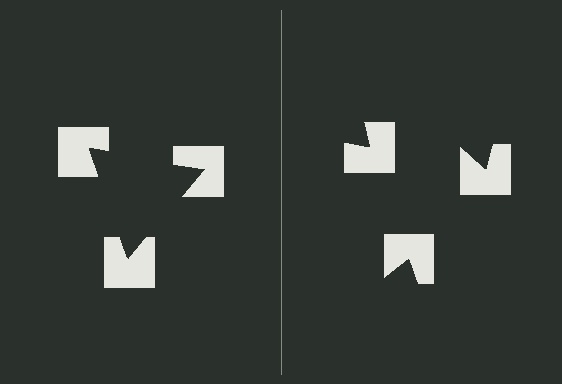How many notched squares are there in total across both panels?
6 — 3 on each side.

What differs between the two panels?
The notched squares are positioned identically on both sides; only the wedge orientations differ. On the left they align to a triangle; on the right they are misaligned.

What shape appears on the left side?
An illusory triangle.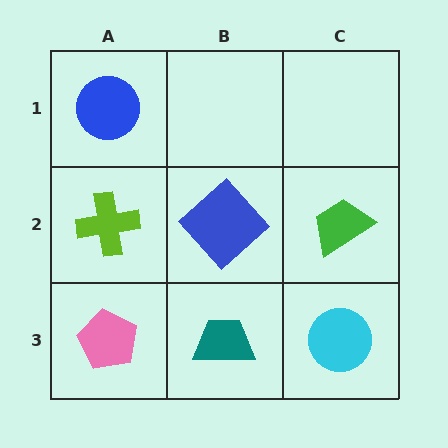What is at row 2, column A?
A lime cross.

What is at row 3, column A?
A pink pentagon.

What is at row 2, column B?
A blue diamond.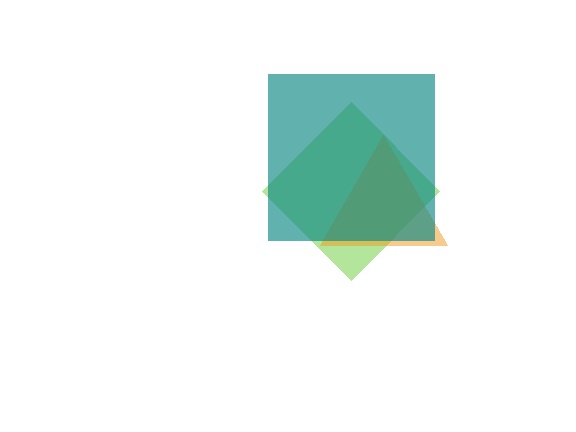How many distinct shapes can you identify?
There are 3 distinct shapes: a lime diamond, an orange triangle, a teal square.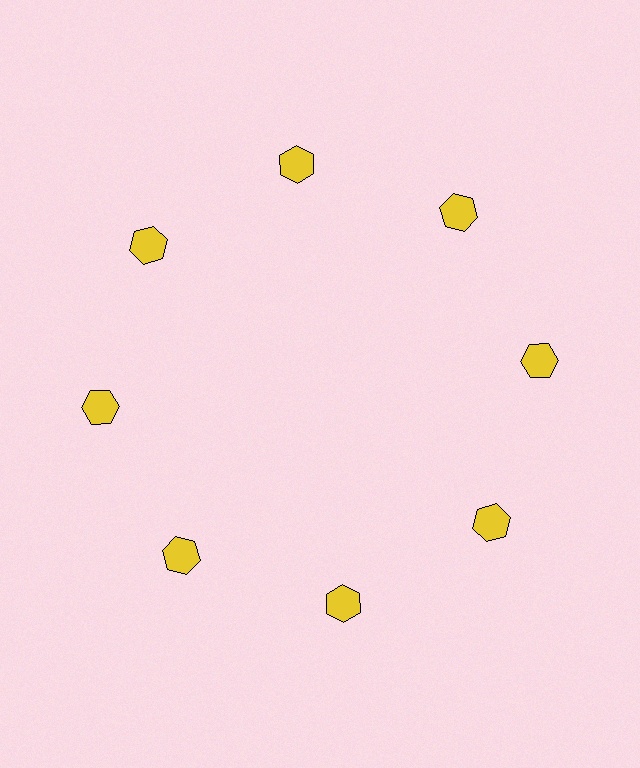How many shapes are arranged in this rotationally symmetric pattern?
There are 8 shapes, arranged in 8 groups of 1.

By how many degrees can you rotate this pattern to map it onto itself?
The pattern maps onto itself every 45 degrees of rotation.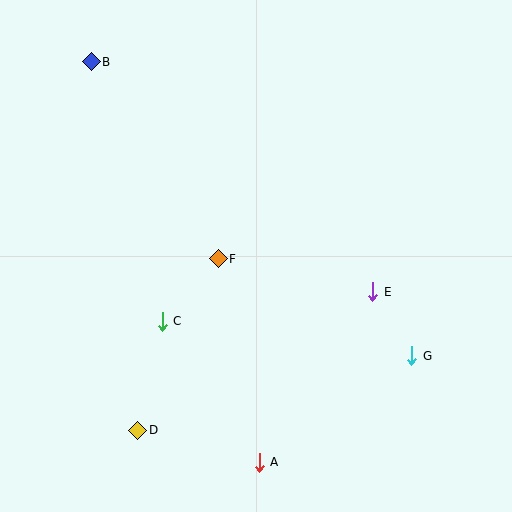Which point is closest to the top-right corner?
Point E is closest to the top-right corner.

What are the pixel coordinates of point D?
Point D is at (138, 430).